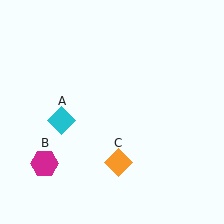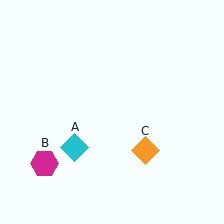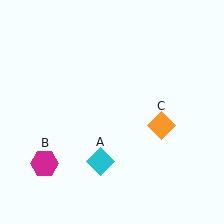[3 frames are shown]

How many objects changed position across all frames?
2 objects changed position: cyan diamond (object A), orange diamond (object C).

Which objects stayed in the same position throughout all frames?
Magenta hexagon (object B) remained stationary.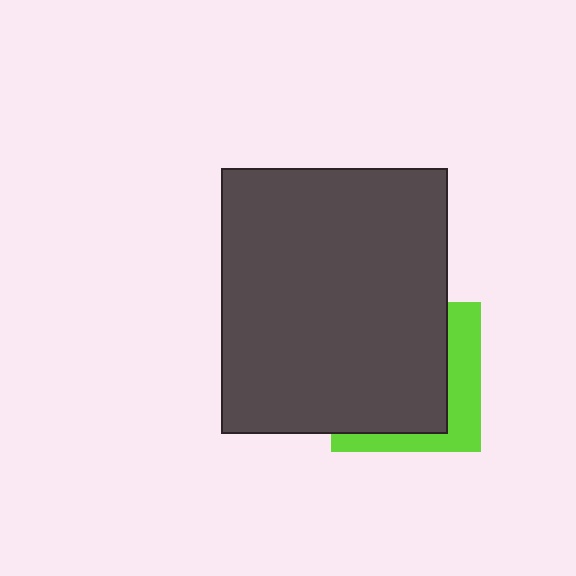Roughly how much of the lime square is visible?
A small part of it is visible (roughly 32%).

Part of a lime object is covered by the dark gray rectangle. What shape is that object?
It is a square.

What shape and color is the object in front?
The object in front is a dark gray rectangle.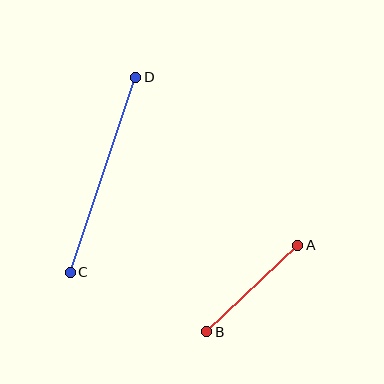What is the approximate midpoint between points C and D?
The midpoint is at approximately (103, 175) pixels.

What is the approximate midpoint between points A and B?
The midpoint is at approximately (252, 288) pixels.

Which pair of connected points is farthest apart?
Points C and D are farthest apart.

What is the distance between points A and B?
The distance is approximately 126 pixels.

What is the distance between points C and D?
The distance is approximately 206 pixels.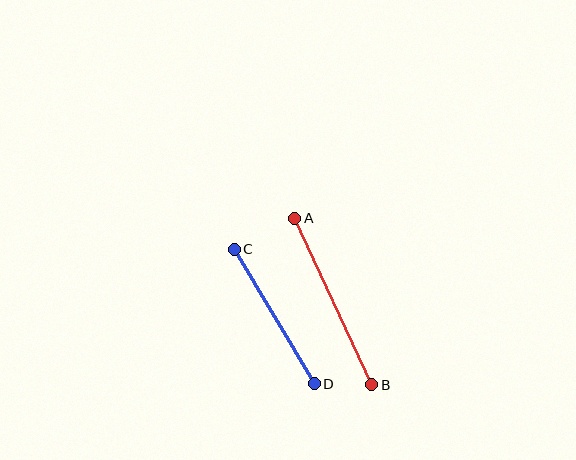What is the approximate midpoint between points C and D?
The midpoint is at approximately (274, 317) pixels.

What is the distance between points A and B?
The distance is approximately 183 pixels.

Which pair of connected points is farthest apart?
Points A and B are farthest apart.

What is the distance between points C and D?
The distance is approximately 157 pixels.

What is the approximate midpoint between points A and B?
The midpoint is at approximately (333, 302) pixels.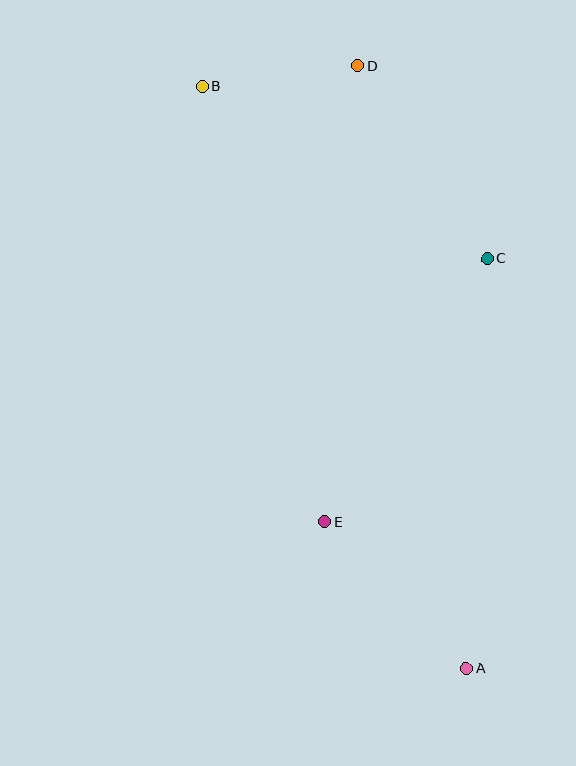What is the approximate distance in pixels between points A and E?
The distance between A and E is approximately 204 pixels.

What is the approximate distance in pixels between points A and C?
The distance between A and C is approximately 410 pixels.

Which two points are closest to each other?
Points B and D are closest to each other.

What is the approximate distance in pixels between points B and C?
The distance between B and C is approximately 333 pixels.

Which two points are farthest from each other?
Points A and B are farthest from each other.